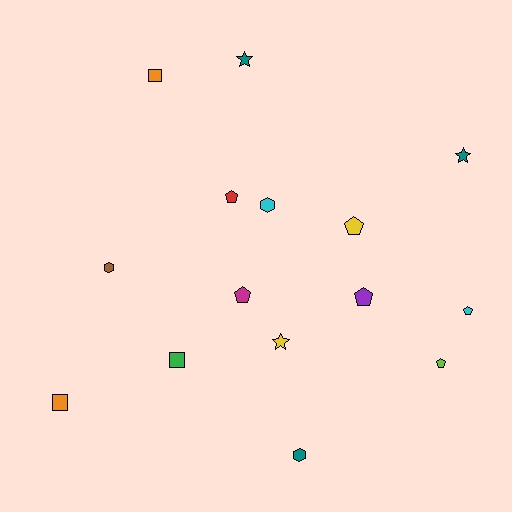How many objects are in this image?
There are 15 objects.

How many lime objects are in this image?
There is 1 lime object.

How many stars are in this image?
There are 3 stars.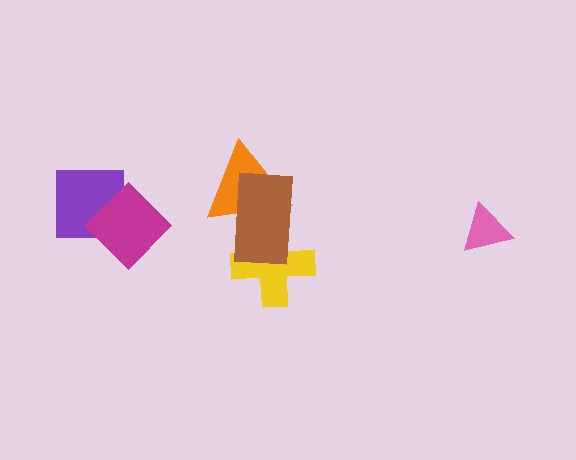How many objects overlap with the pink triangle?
0 objects overlap with the pink triangle.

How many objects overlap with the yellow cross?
2 objects overlap with the yellow cross.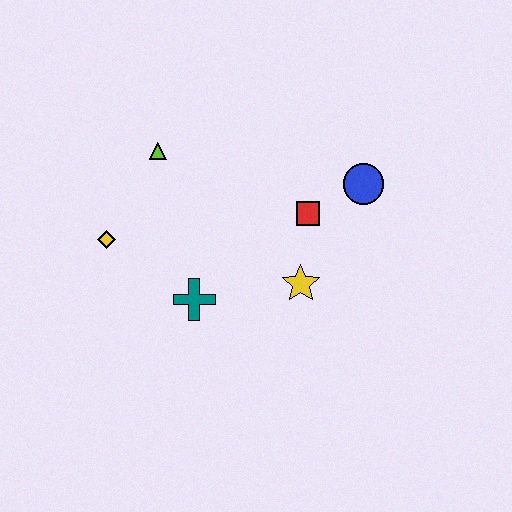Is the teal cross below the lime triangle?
Yes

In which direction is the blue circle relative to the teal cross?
The blue circle is to the right of the teal cross.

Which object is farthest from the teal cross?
The blue circle is farthest from the teal cross.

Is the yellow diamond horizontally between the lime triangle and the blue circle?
No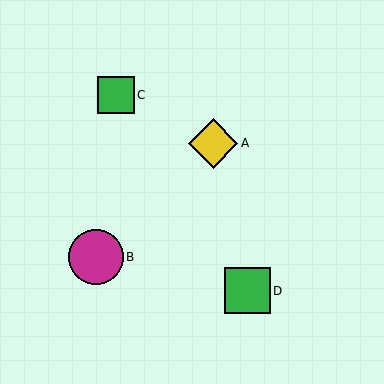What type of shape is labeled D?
Shape D is a green square.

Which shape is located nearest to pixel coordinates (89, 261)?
The magenta circle (labeled B) at (96, 257) is nearest to that location.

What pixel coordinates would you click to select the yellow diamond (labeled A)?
Click at (213, 143) to select the yellow diamond A.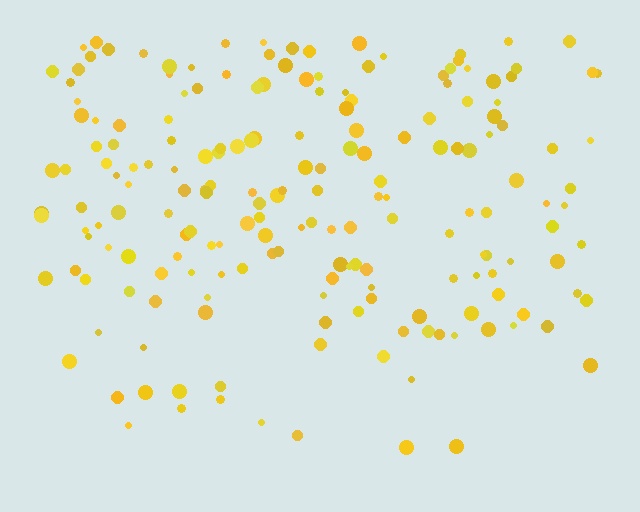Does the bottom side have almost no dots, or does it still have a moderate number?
Still a moderate number, just noticeably fewer than the top.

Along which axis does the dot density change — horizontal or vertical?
Vertical.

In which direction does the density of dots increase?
From bottom to top, with the top side densest.